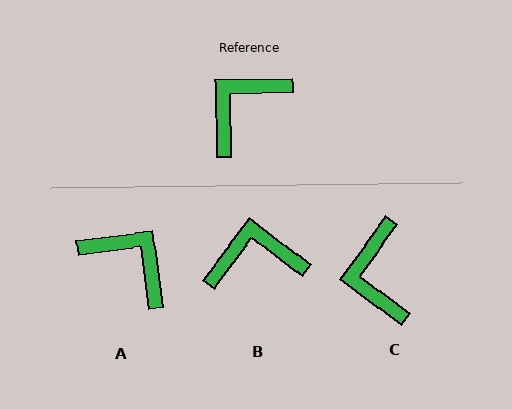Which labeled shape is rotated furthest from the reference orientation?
A, about 84 degrees away.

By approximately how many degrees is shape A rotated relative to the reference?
Approximately 84 degrees clockwise.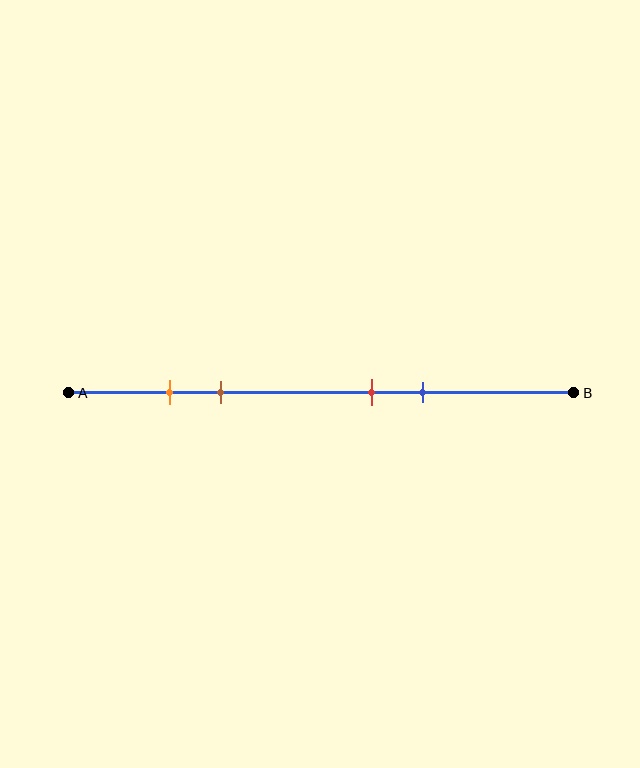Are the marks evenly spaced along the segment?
No, the marks are not evenly spaced.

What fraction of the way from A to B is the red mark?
The red mark is approximately 60% (0.6) of the way from A to B.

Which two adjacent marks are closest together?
The orange and brown marks are the closest adjacent pair.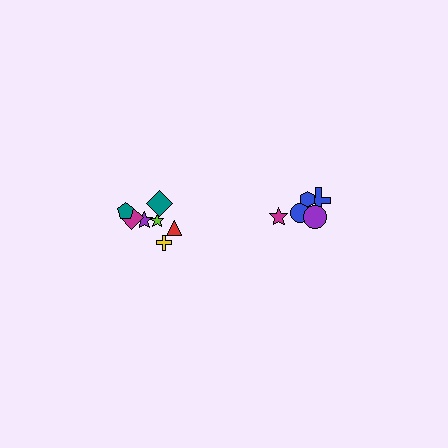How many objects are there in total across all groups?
There are 12 objects.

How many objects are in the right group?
There are 5 objects.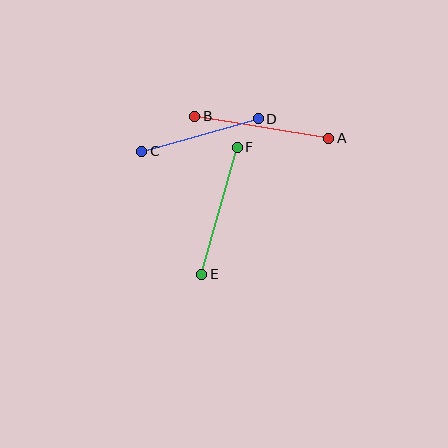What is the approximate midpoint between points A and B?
The midpoint is at approximately (262, 127) pixels.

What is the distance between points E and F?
The distance is approximately 132 pixels.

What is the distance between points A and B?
The distance is approximately 136 pixels.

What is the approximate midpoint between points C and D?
The midpoint is at approximately (200, 135) pixels.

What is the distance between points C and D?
The distance is approximately 121 pixels.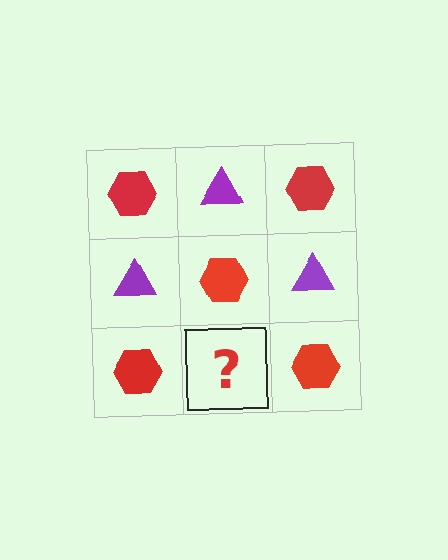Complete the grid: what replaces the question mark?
The question mark should be replaced with a purple triangle.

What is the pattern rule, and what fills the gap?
The rule is that it alternates red hexagon and purple triangle in a checkerboard pattern. The gap should be filled with a purple triangle.